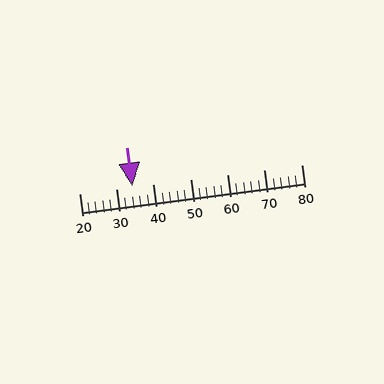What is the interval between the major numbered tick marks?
The major tick marks are spaced 10 units apart.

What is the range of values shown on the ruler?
The ruler shows values from 20 to 80.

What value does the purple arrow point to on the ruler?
The purple arrow points to approximately 34.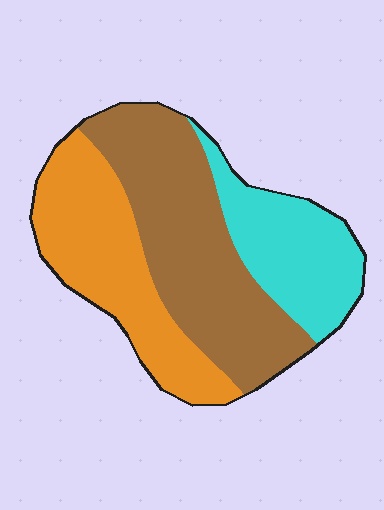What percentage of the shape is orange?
Orange takes up about one third (1/3) of the shape.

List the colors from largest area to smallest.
From largest to smallest: brown, orange, cyan.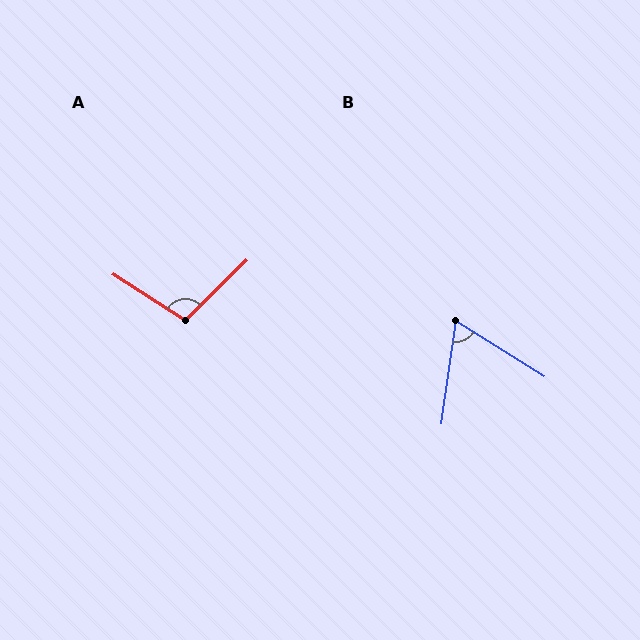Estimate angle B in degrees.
Approximately 66 degrees.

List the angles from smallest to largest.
B (66°), A (103°).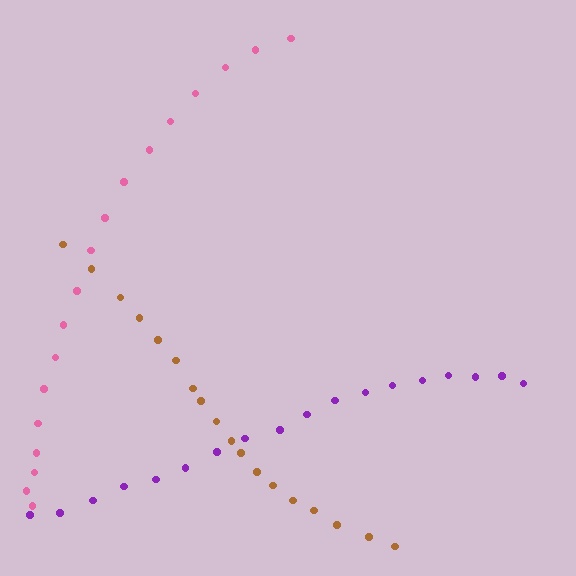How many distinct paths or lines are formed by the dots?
There are 3 distinct paths.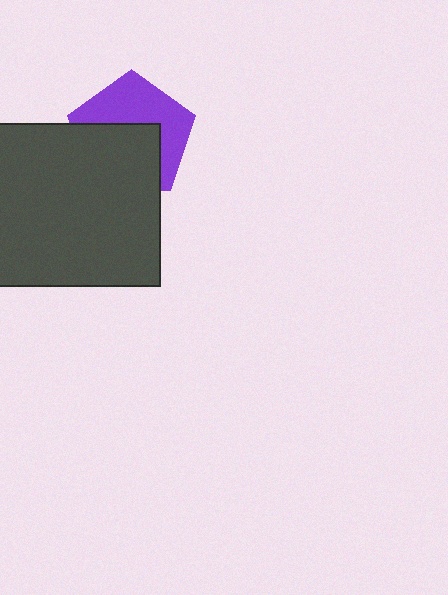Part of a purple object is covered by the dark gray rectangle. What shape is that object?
It is a pentagon.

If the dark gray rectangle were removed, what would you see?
You would see the complete purple pentagon.